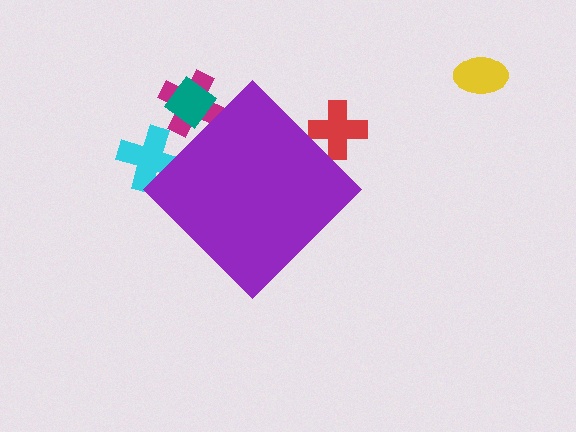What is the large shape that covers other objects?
A purple diamond.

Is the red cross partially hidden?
Yes, the red cross is partially hidden behind the purple diamond.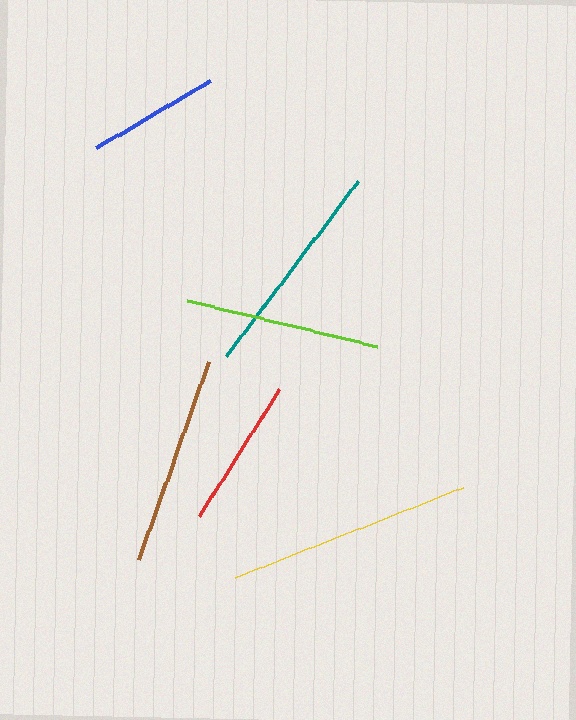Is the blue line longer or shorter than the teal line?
The teal line is longer than the blue line.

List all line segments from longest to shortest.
From longest to shortest: yellow, teal, brown, lime, red, blue.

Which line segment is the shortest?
The blue line is the shortest at approximately 132 pixels.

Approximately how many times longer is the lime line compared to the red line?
The lime line is approximately 1.3 times the length of the red line.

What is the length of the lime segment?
The lime segment is approximately 196 pixels long.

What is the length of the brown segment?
The brown segment is approximately 209 pixels long.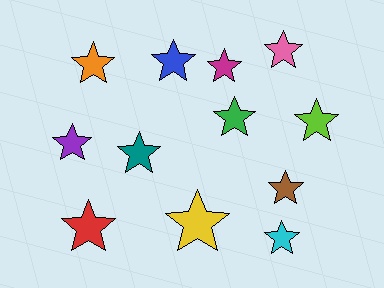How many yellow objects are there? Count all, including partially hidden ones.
There is 1 yellow object.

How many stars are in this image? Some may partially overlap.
There are 12 stars.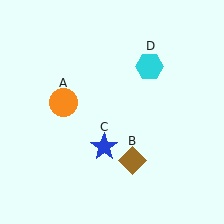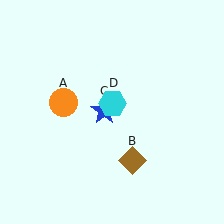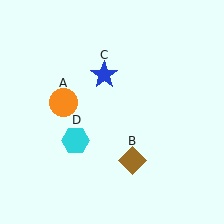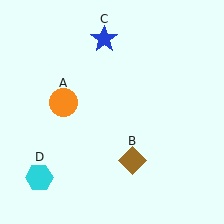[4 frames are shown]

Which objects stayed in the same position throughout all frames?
Orange circle (object A) and brown diamond (object B) remained stationary.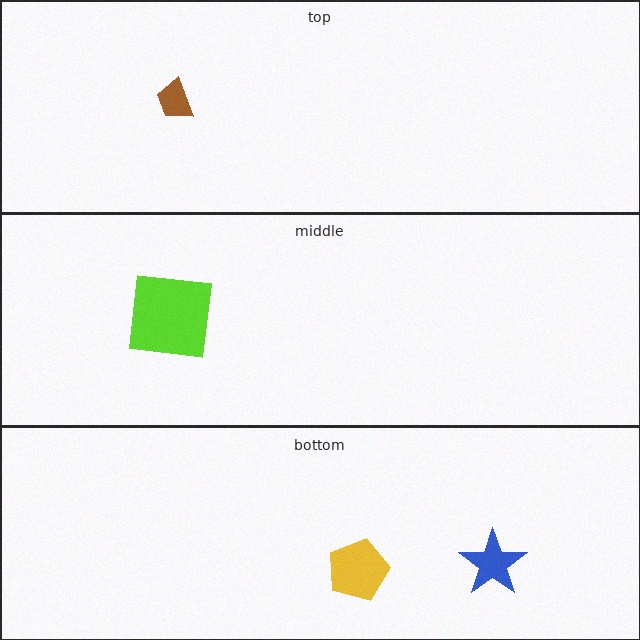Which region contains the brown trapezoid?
The top region.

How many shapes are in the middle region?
1.